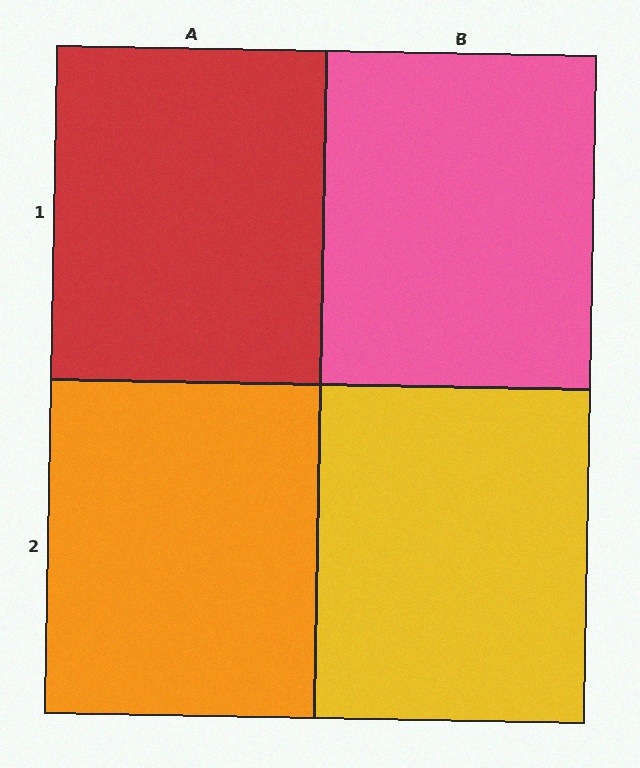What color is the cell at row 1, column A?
Red.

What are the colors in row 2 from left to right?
Orange, yellow.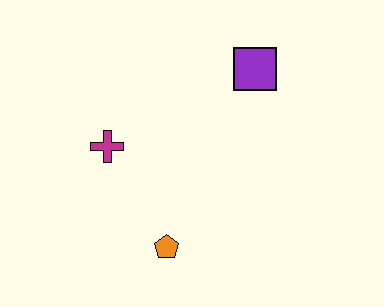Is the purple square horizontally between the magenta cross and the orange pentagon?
No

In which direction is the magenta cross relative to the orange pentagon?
The magenta cross is above the orange pentagon.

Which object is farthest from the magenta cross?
The purple square is farthest from the magenta cross.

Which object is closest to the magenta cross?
The orange pentagon is closest to the magenta cross.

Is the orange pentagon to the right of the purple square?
No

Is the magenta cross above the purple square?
No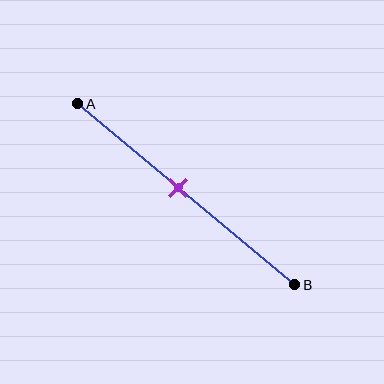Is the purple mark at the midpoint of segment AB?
No, the mark is at about 45% from A, not at the 50% midpoint.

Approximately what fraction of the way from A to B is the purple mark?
The purple mark is approximately 45% of the way from A to B.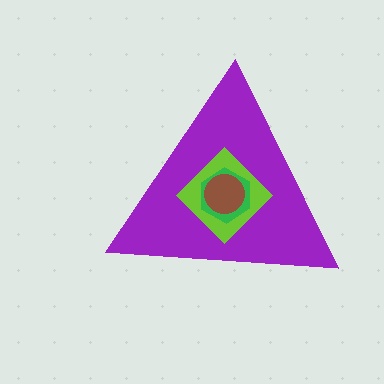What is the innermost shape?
The brown circle.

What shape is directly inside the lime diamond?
The green hexagon.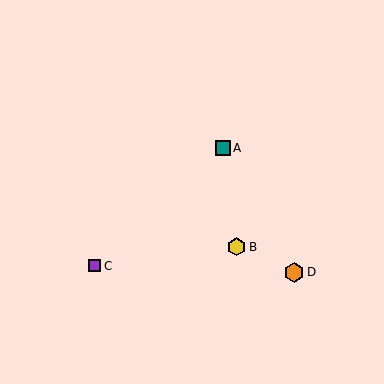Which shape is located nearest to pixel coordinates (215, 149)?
The teal square (labeled A) at (223, 148) is nearest to that location.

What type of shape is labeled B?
Shape B is a yellow hexagon.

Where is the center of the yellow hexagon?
The center of the yellow hexagon is at (237, 247).